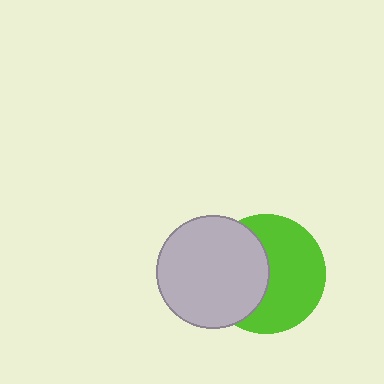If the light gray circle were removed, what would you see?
You would see the complete lime circle.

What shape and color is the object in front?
The object in front is a light gray circle.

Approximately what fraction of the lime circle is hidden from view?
Roughly 42% of the lime circle is hidden behind the light gray circle.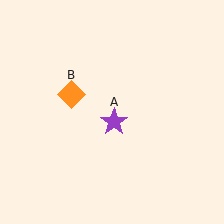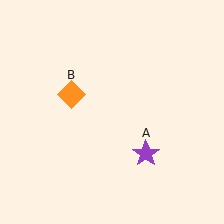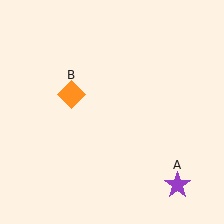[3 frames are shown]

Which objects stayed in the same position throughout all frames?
Orange diamond (object B) remained stationary.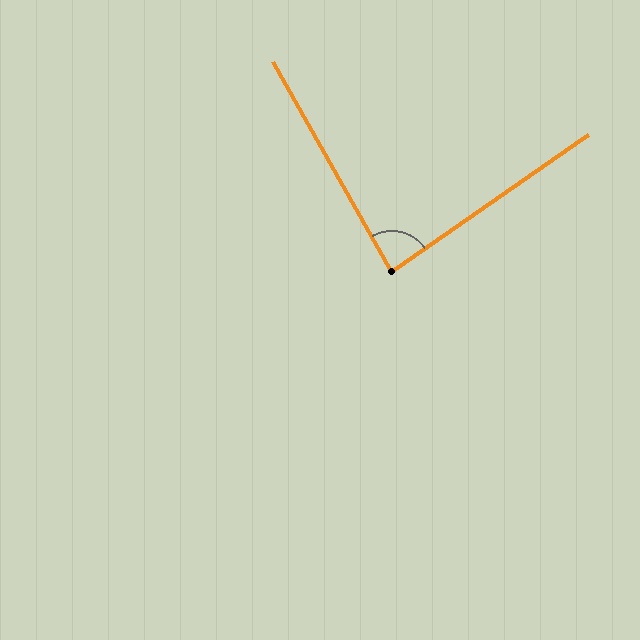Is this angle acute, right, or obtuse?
It is acute.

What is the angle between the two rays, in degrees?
Approximately 85 degrees.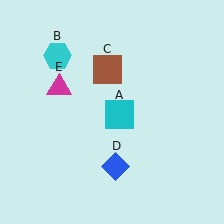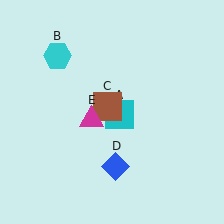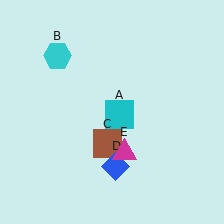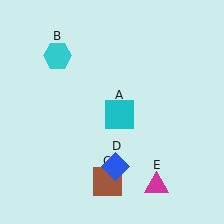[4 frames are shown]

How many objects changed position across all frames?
2 objects changed position: brown square (object C), magenta triangle (object E).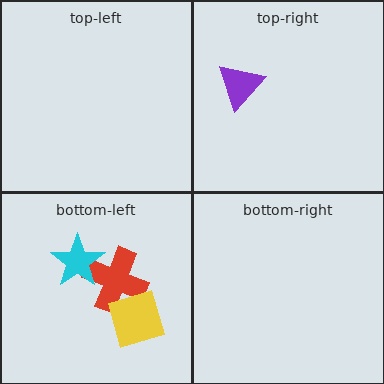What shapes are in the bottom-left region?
The red cross, the yellow diamond, the cyan star.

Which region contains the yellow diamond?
The bottom-left region.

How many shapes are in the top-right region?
1.